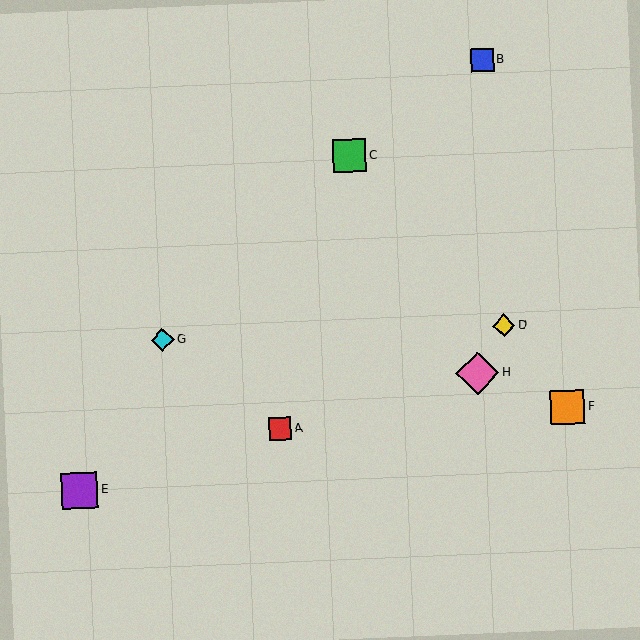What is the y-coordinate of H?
Object H is at y≈373.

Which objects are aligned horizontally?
Objects D, G are aligned horizontally.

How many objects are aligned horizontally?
2 objects (D, G) are aligned horizontally.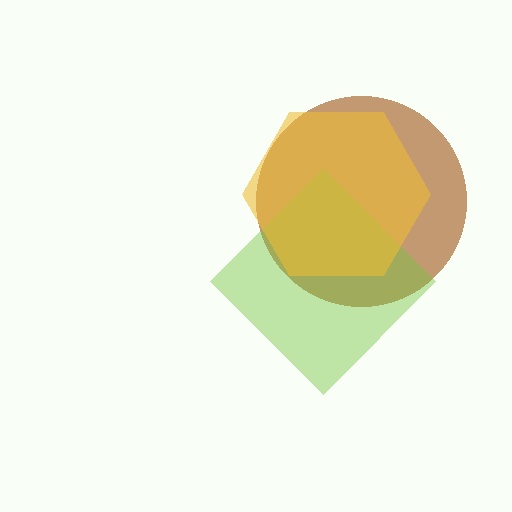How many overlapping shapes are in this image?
There are 3 overlapping shapes in the image.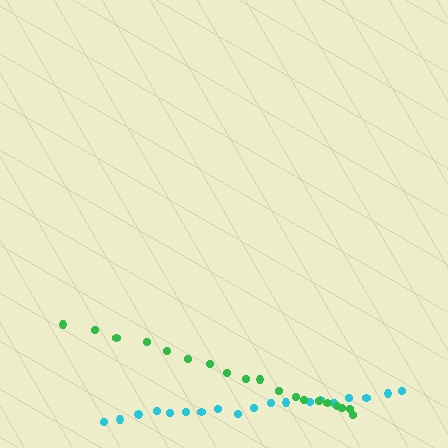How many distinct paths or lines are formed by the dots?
There are 2 distinct paths.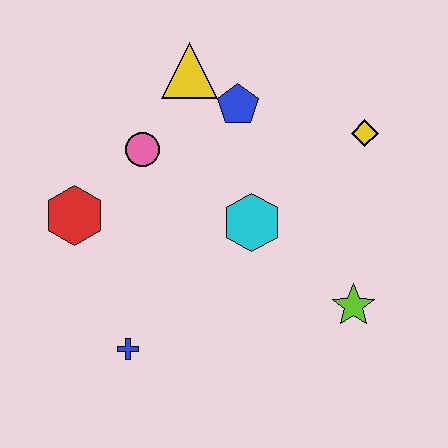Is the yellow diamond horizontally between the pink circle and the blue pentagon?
No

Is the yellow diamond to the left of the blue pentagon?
No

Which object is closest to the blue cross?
The red hexagon is closest to the blue cross.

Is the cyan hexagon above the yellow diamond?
No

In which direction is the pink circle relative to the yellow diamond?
The pink circle is to the left of the yellow diamond.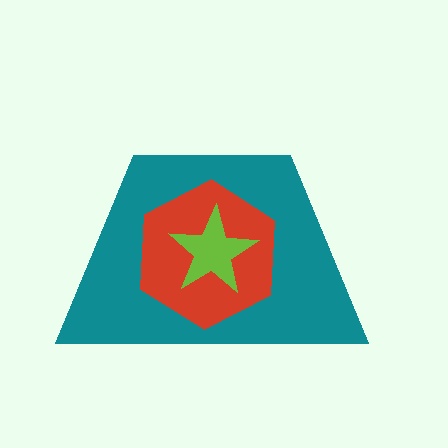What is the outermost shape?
The teal trapezoid.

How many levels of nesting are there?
3.